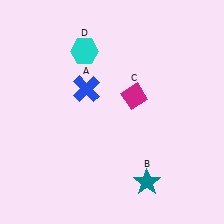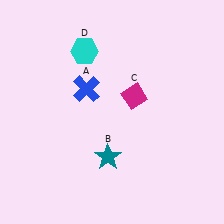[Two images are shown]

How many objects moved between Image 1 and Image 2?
1 object moved between the two images.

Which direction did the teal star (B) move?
The teal star (B) moved left.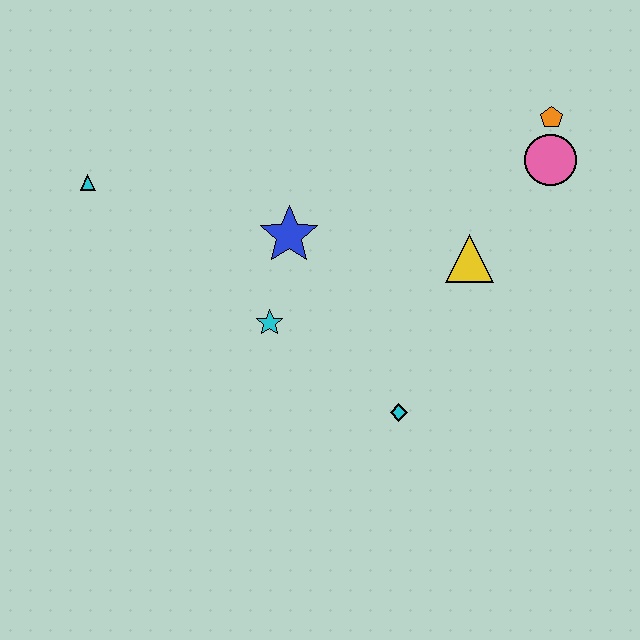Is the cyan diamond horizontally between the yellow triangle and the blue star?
Yes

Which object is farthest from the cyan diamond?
The cyan triangle is farthest from the cyan diamond.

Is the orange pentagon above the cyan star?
Yes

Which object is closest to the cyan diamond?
The cyan star is closest to the cyan diamond.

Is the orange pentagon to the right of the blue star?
Yes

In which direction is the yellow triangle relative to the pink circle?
The yellow triangle is below the pink circle.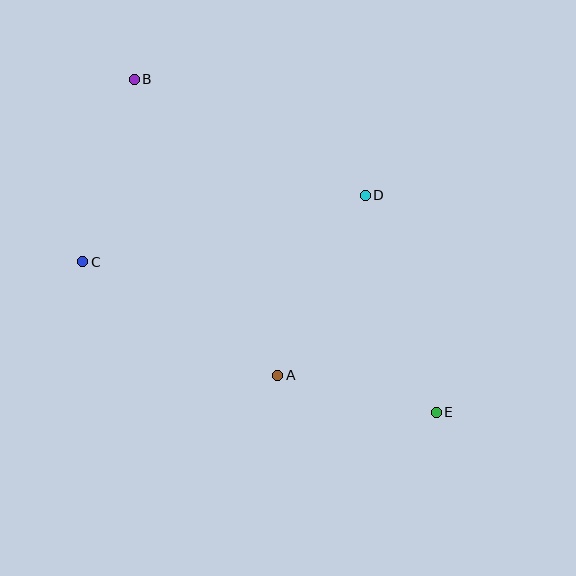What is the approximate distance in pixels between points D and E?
The distance between D and E is approximately 228 pixels.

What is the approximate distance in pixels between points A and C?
The distance between A and C is approximately 226 pixels.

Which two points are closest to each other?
Points A and E are closest to each other.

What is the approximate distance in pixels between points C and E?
The distance between C and E is approximately 384 pixels.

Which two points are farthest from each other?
Points B and E are farthest from each other.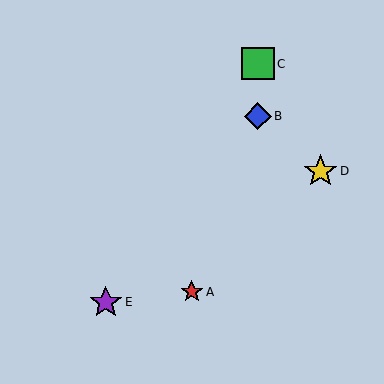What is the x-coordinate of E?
Object E is at x≈106.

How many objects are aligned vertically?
2 objects (B, C) are aligned vertically.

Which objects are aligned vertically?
Objects B, C are aligned vertically.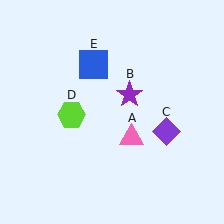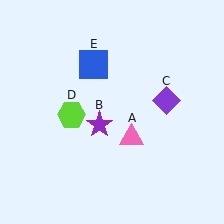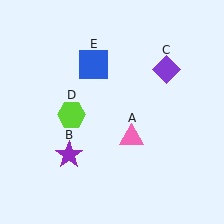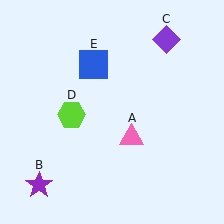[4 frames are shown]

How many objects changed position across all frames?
2 objects changed position: purple star (object B), purple diamond (object C).